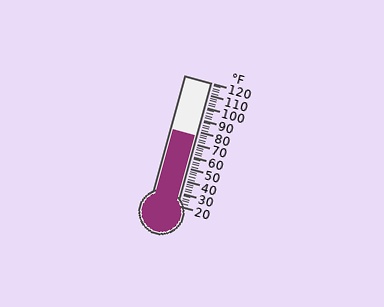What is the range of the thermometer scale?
The thermometer scale ranges from 20°F to 120°F.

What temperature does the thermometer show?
The thermometer shows approximately 76°F.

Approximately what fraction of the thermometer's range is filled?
The thermometer is filled to approximately 55% of its range.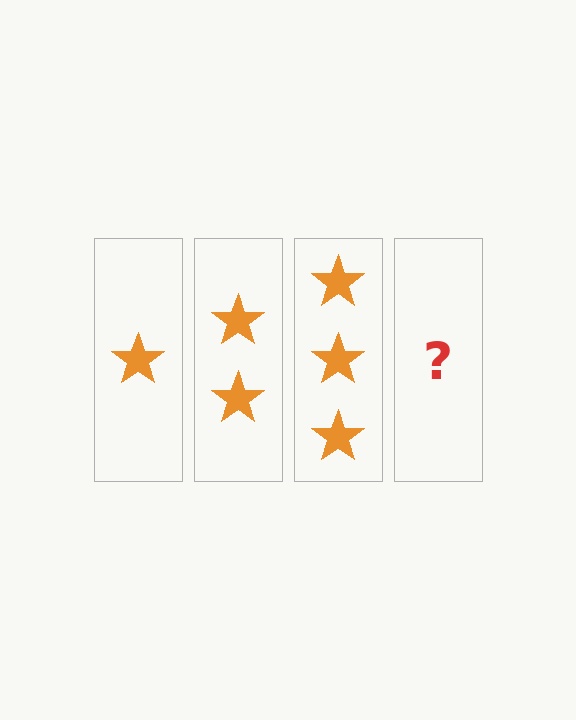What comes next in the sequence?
The next element should be 4 stars.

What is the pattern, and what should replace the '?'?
The pattern is that each step adds one more star. The '?' should be 4 stars.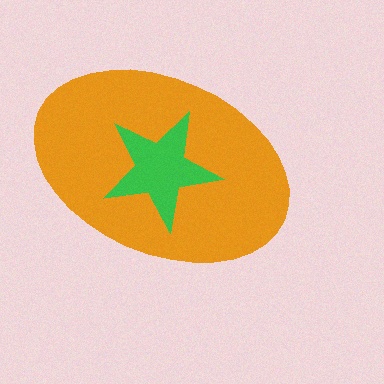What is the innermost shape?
The green star.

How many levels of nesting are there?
2.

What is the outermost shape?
The orange ellipse.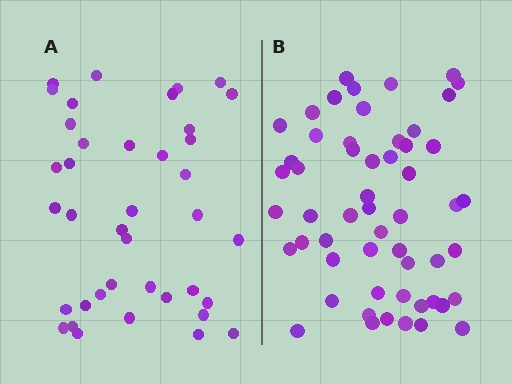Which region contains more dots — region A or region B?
Region B (the right region) has more dots.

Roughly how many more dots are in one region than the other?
Region B has approximately 15 more dots than region A.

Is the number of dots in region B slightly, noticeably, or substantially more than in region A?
Region B has noticeably more, but not dramatically so. The ratio is roughly 1.4 to 1.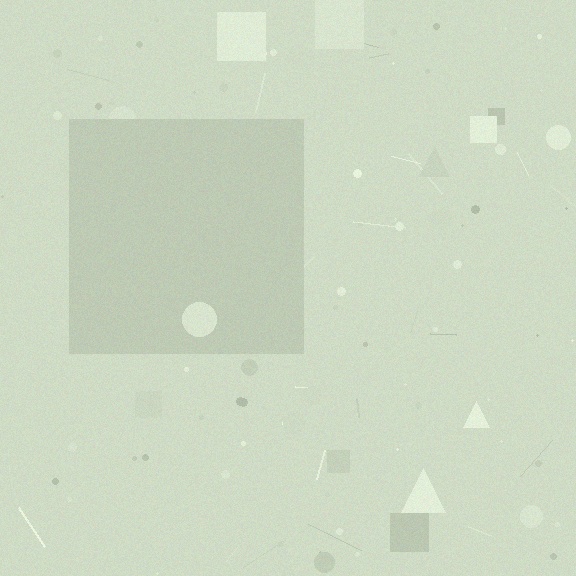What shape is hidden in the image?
A square is hidden in the image.